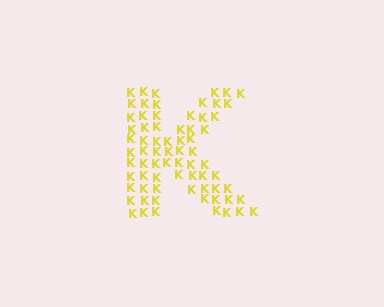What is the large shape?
The large shape is the letter K.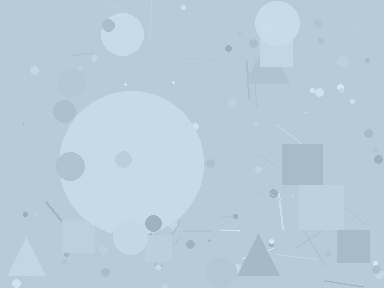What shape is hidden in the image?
A circle is hidden in the image.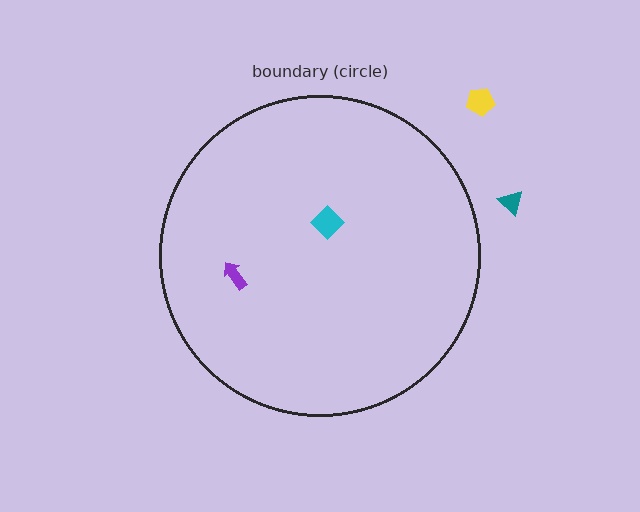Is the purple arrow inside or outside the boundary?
Inside.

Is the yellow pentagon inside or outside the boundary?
Outside.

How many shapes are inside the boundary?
2 inside, 2 outside.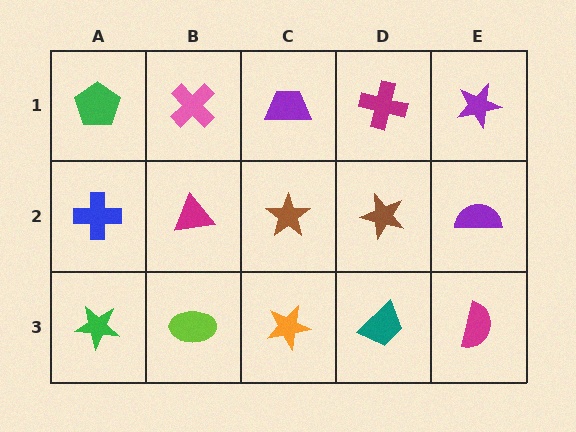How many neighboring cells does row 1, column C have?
3.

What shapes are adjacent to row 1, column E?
A purple semicircle (row 2, column E), a magenta cross (row 1, column D).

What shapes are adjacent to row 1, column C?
A brown star (row 2, column C), a pink cross (row 1, column B), a magenta cross (row 1, column D).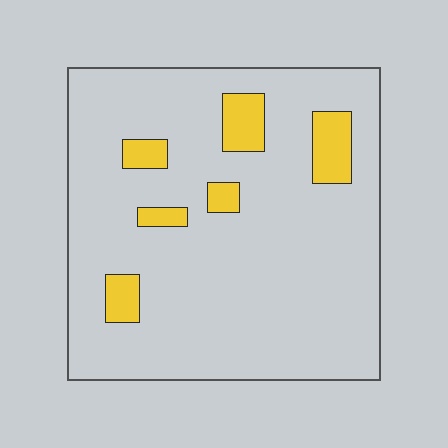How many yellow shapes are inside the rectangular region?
6.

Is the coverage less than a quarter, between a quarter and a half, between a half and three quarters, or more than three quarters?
Less than a quarter.